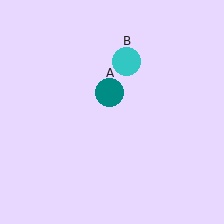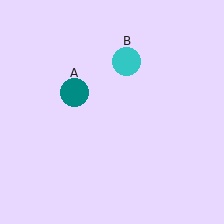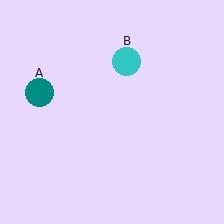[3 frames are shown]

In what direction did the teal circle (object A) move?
The teal circle (object A) moved left.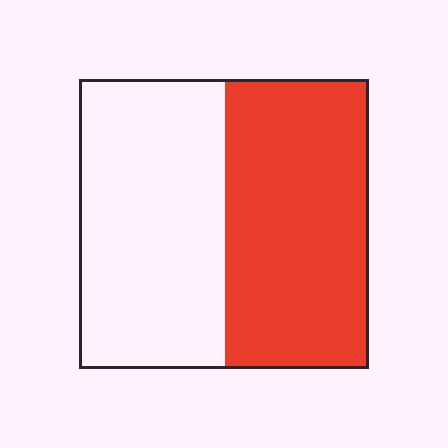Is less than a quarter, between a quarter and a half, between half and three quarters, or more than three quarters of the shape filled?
Between a quarter and a half.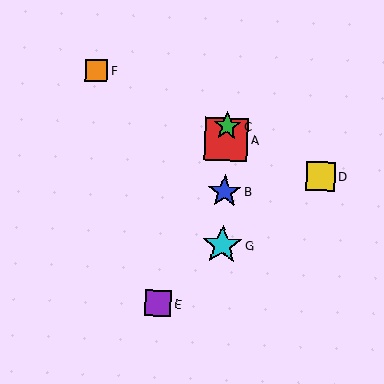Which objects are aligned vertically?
Objects A, B, C, G are aligned vertically.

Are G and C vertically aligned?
Yes, both are at x≈222.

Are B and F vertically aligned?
No, B is at x≈224 and F is at x≈97.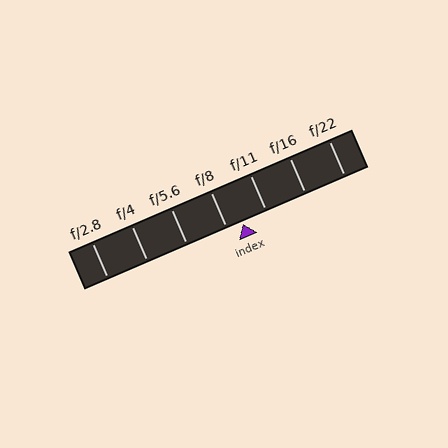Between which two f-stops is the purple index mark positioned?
The index mark is between f/8 and f/11.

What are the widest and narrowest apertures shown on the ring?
The widest aperture shown is f/2.8 and the narrowest is f/22.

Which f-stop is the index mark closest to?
The index mark is closest to f/8.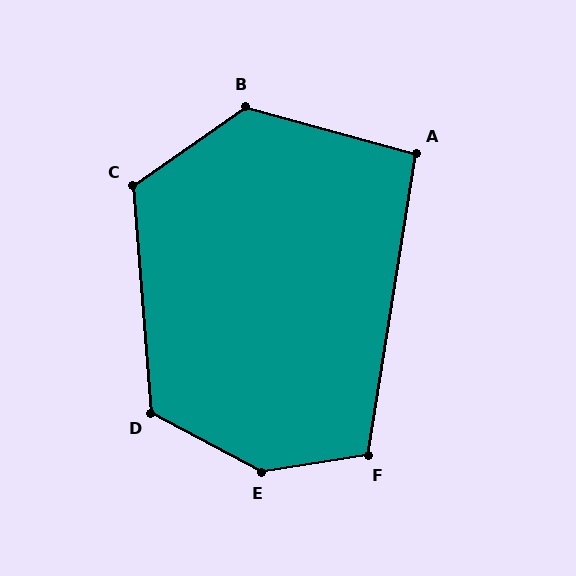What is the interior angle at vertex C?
Approximately 120 degrees (obtuse).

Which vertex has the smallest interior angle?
A, at approximately 96 degrees.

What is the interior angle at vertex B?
Approximately 130 degrees (obtuse).